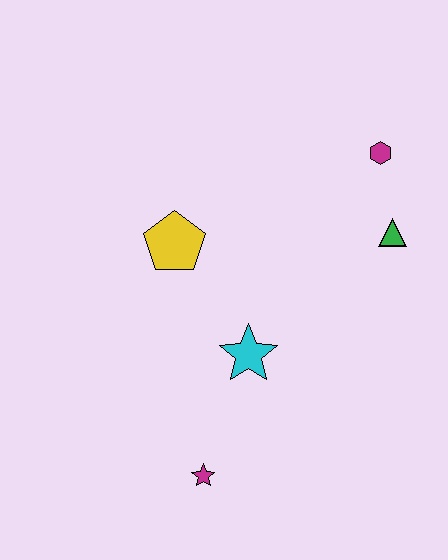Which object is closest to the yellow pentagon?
The cyan star is closest to the yellow pentagon.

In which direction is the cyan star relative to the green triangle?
The cyan star is to the left of the green triangle.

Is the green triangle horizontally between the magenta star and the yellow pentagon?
No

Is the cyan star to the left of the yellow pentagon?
No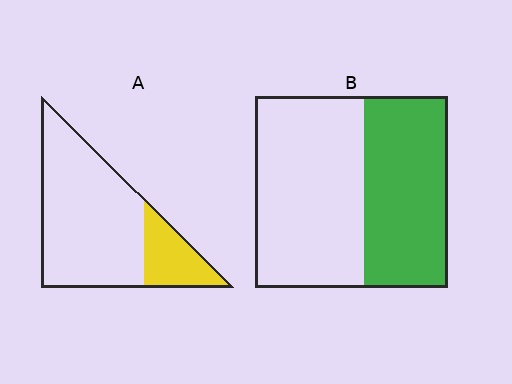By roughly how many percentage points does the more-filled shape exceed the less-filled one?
By roughly 20 percentage points (B over A).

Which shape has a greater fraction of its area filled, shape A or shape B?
Shape B.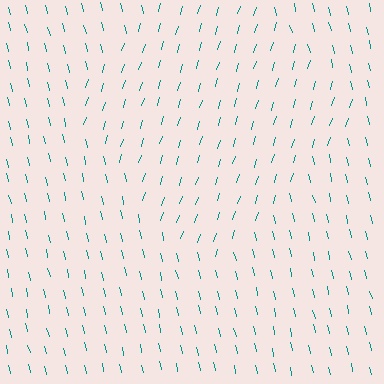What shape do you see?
I see a diamond.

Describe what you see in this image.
The image is filled with small teal line segments. A diamond region in the image has lines oriented differently from the surrounding lines, creating a visible texture boundary.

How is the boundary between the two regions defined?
The boundary is defined purely by a change in line orientation (approximately 30 degrees difference). All lines are the same color and thickness.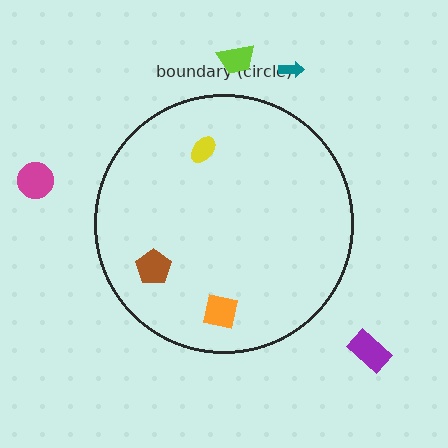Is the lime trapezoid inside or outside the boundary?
Outside.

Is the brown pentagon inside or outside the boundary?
Inside.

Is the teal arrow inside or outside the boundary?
Outside.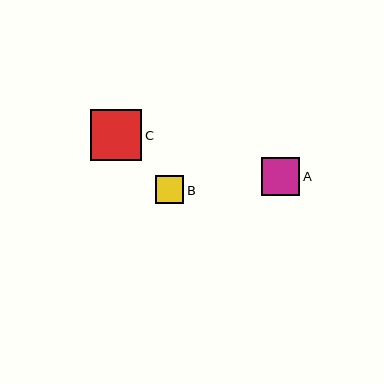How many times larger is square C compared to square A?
Square C is approximately 1.3 times the size of square A.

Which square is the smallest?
Square B is the smallest with a size of approximately 28 pixels.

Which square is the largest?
Square C is the largest with a size of approximately 51 pixels.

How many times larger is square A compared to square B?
Square A is approximately 1.4 times the size of square B.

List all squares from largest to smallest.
From largest to smallest: C, A, B.